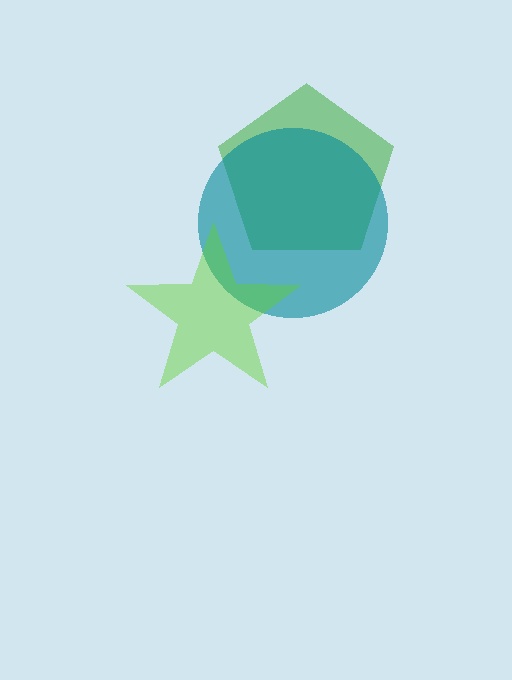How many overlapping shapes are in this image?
There are 3 overlapping shapes in the image.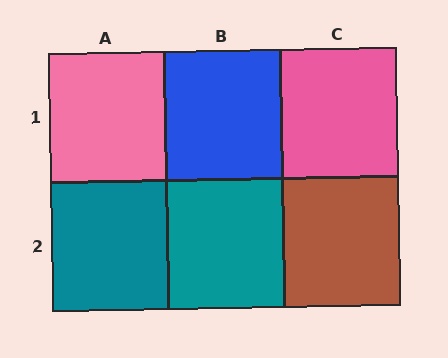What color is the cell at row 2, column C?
Brown.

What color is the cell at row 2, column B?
Teal.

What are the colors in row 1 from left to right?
Pink, blue, pink.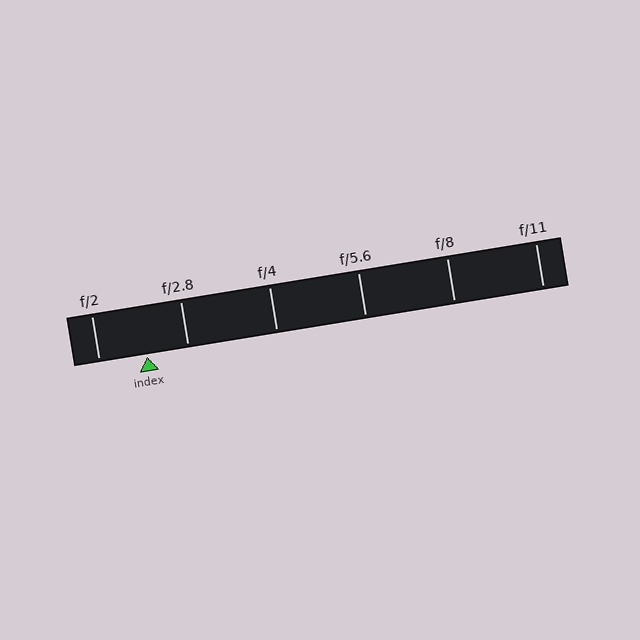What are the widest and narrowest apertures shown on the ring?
The widest aperture shown is f/2 and the narrowest is f/11.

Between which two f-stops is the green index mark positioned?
The index mark is between f/2 and f/2.8.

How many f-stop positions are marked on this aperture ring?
There are 6 f-stop positions marked.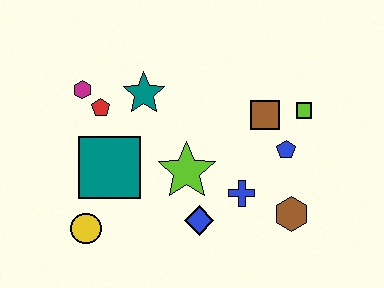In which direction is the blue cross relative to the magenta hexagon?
The blue cross is to the right of the magenta hexagon.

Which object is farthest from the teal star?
The brown hexagon is farthest from the teal star.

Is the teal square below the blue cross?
No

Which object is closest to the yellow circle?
The teal square is closest to the yellow circle.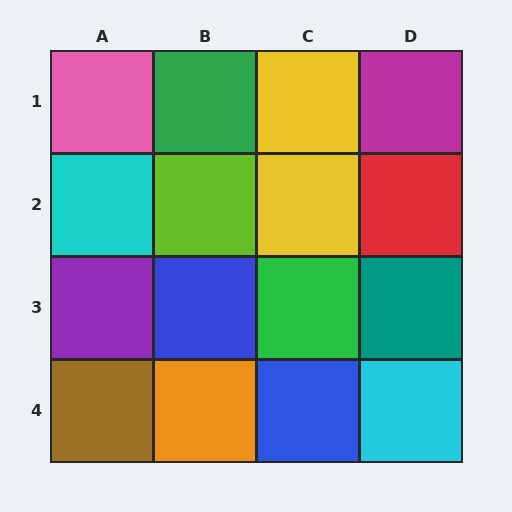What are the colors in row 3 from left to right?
Purple, blue, green, teal.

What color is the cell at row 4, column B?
Orange.